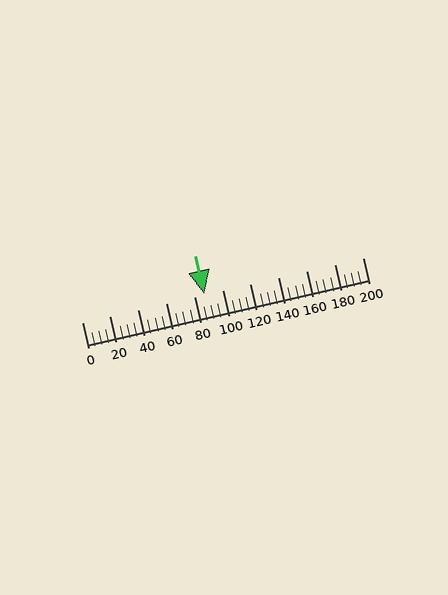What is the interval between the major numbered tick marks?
The major tick marks are spaced 20 units apart.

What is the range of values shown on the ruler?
The ruler shows values from 0 to 200.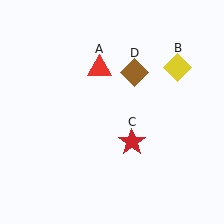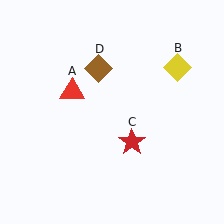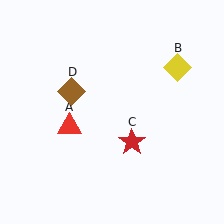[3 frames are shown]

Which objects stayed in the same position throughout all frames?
Yellow diamond (object B) and red star (object C) remained stationary.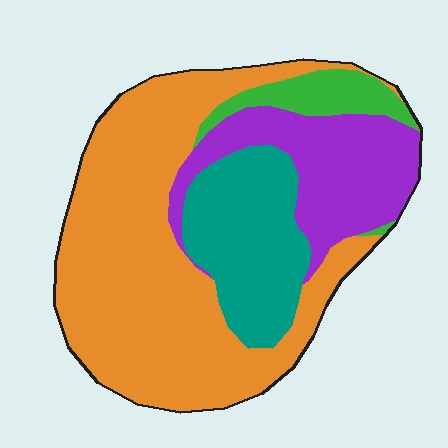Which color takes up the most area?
Orange, at roughly 55%.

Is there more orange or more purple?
Orange.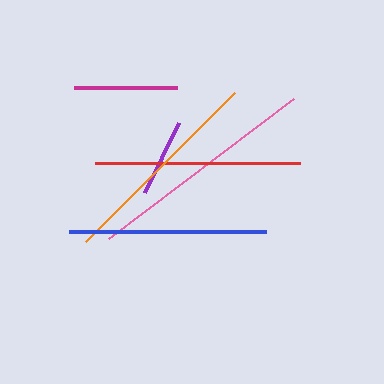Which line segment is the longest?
The pink line is the longest at approximately 232 pixels.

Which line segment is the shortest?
The purple line is the shortest at approximately 77 pixels.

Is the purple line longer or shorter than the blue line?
The blue line is longer than the purple line.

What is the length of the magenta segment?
The magenta segment is approximately 104 pixels long.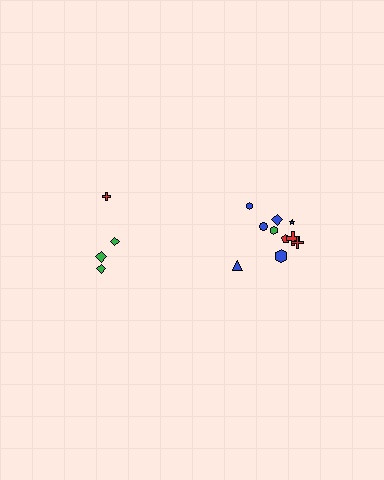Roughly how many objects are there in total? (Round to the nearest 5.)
Roughly 15 objects in total.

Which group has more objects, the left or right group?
The right group.